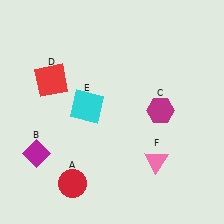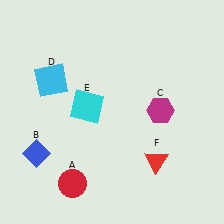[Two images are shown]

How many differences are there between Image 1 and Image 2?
There are 3 differences between the two images.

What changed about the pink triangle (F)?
In Image 1, F is pink. In Image 2, it changed to red.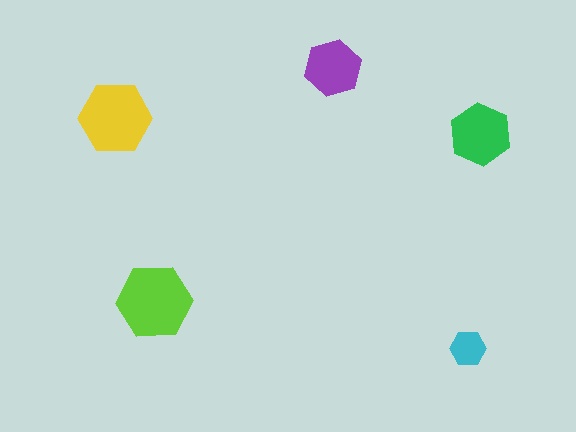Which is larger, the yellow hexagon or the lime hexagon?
The lime one.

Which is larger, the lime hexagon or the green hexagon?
The lime one.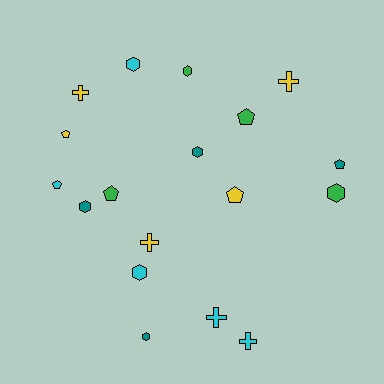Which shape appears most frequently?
Hexagon, with 7 objects.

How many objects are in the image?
There are 18 objects.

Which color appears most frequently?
Yellow, with 5 objects.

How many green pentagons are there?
There are 2 green pentagons.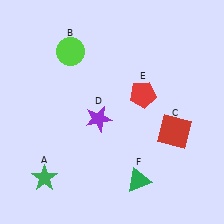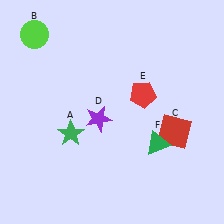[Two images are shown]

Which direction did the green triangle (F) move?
The green triangle (F) moved up.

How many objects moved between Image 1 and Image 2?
3 objects moved between the two images.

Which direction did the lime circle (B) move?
The lime circle (B) moved left.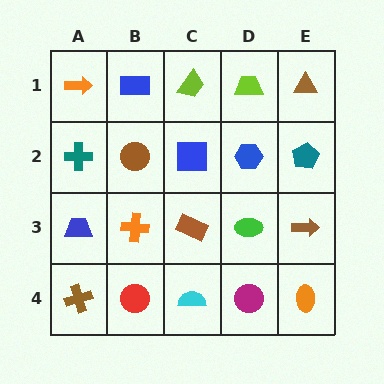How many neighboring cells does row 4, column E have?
2.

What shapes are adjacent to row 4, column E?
A brown arrow (row 3, column E), a magenta circle (row 4, column D).